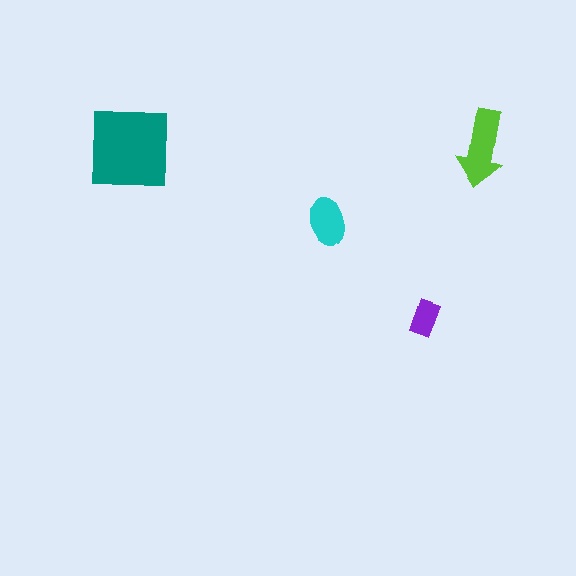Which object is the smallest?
The purple rectangle.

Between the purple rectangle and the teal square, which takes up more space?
The teal square.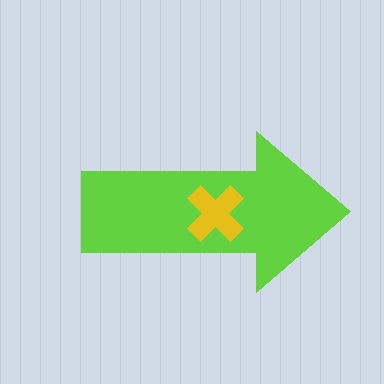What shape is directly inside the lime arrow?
The yellow cross.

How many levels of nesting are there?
2.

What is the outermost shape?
The lime arrow.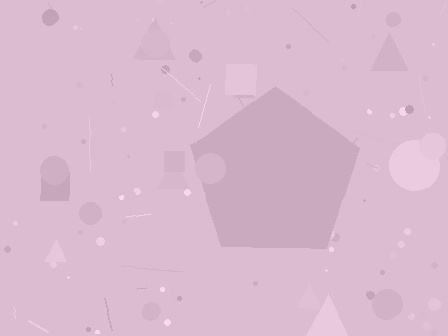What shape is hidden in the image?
A pentagon is hidden in the image.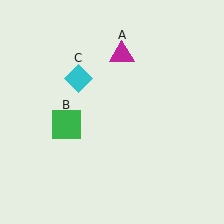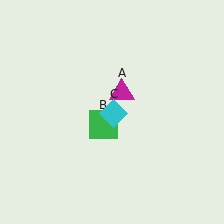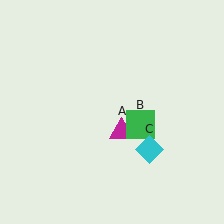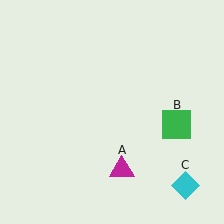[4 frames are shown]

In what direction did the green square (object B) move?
The green square (object B) moved right.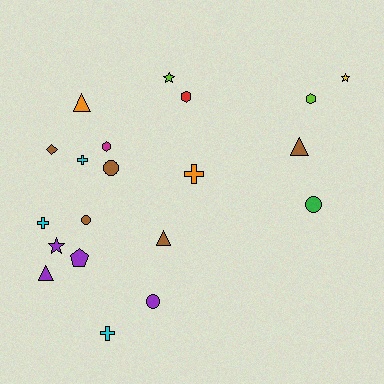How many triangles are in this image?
There are 4 triangles.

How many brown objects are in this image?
There are 5 brown objects.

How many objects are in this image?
There are 20 objects.